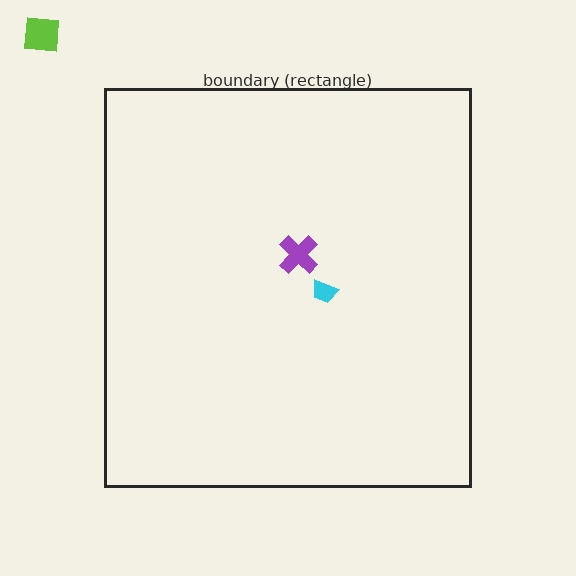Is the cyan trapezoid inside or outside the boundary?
Inside.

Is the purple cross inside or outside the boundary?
Inside.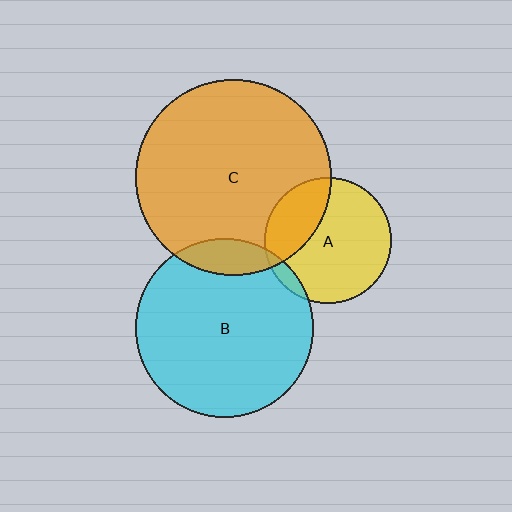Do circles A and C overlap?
Yes.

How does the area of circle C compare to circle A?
Approximately 2.4 times.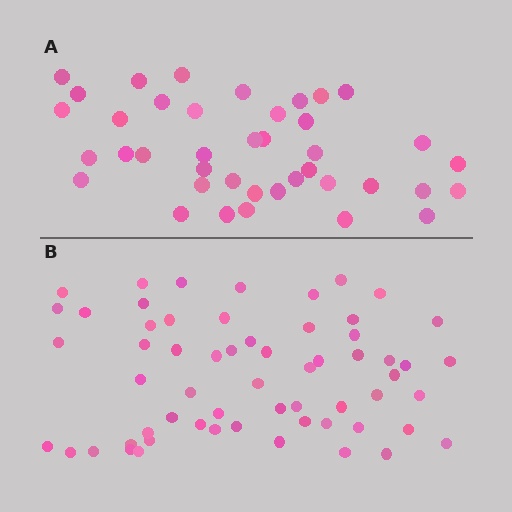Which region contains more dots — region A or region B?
Region B (the bottom region) has more dots.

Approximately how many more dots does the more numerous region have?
Region B has approximately 20 more dots than region A.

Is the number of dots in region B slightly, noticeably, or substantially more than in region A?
Region B has substantially more. The ratio is roughly 1.5 to 1.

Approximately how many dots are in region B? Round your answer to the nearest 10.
About 60 dots.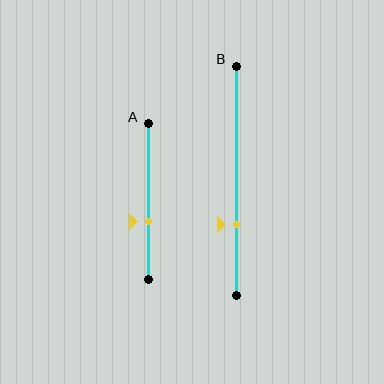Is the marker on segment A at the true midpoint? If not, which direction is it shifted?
No, the marker on segment A is shifted downward by about 13% of the segment length.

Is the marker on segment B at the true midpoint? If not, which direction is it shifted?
No, the marker on segment B is shifted downward by about 19% of the segment length.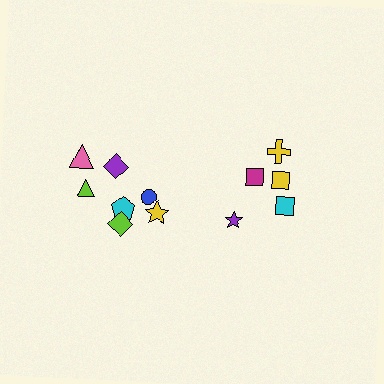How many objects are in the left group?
There are 7 objects.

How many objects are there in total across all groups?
There are 12 objects.